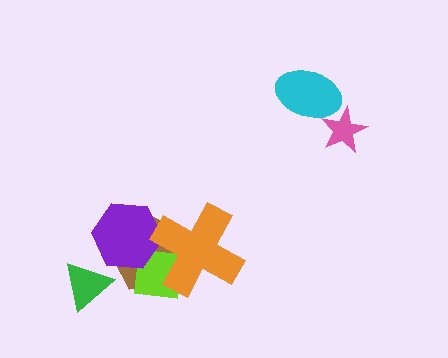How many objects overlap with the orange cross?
3 objects overlap with the orange cross.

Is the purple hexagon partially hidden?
Yes, it is partially covered by another shape.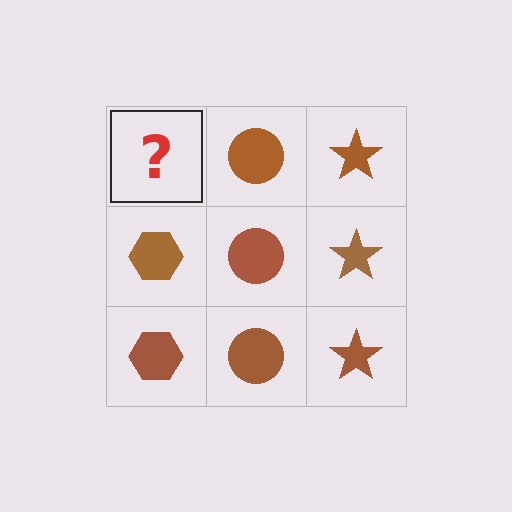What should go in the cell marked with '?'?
The missing cell should contain a brown hexagon.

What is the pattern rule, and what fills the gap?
The rule is that each column has a consistent shape. The gap should be filled with a brown hexagon.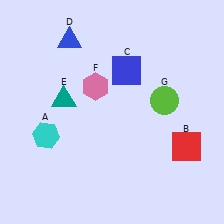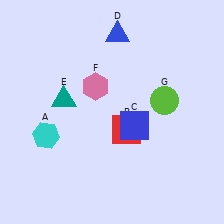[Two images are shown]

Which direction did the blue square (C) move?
The blue square (C) moved down.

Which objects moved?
The objects that moved are: the red square (B), the blue square (C), the blue triangle (D).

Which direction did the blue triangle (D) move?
The blue triangle (D) moved right.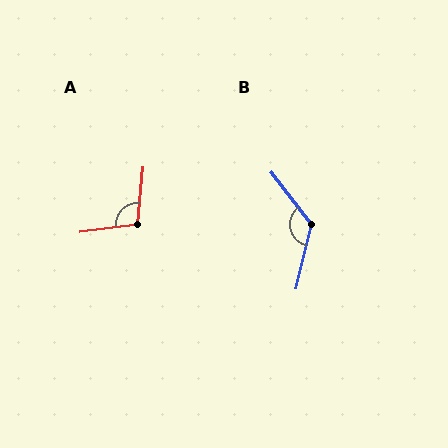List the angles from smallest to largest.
A (103°), B (129°).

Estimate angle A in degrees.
Approximately 103 degrees.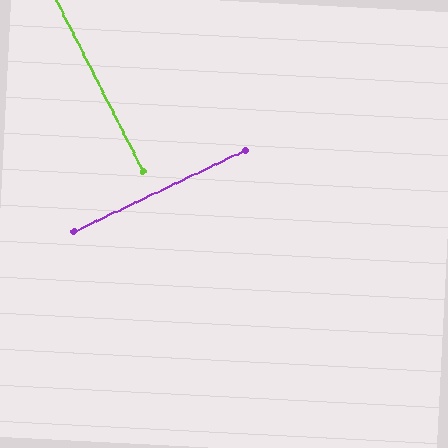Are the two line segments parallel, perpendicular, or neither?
Perpendicular — they meet at approximately 89°.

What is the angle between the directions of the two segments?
Approximately 89 degrees.